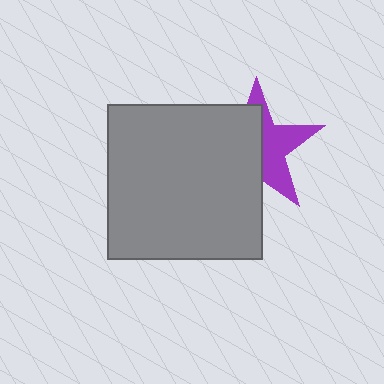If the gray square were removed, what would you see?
You would see the complete purple star.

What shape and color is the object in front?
The object in front is a gray square.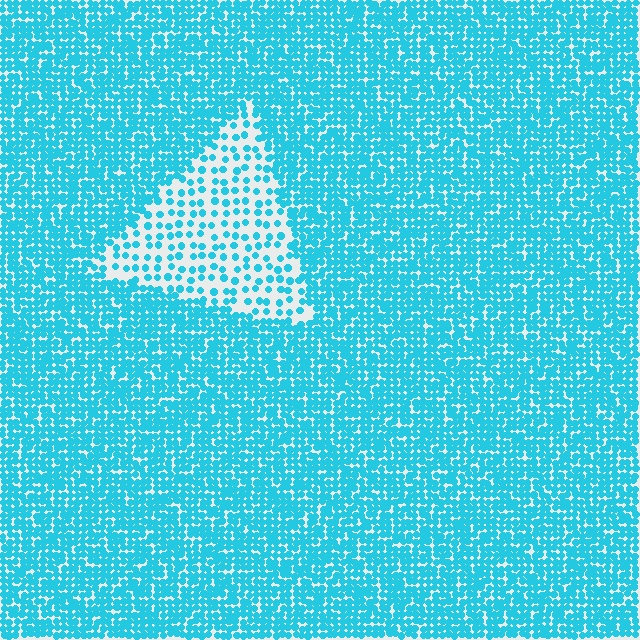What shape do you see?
I see a triangle.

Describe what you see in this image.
The image contains small cyan elements arranged at two different densities. A triangle-shaped region is visible where the elements are less densely packed than the surrounding area.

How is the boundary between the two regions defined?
The boundary is defined by a change in element density (approximately 2.7x ratio). All elements are the same color, size, and shape.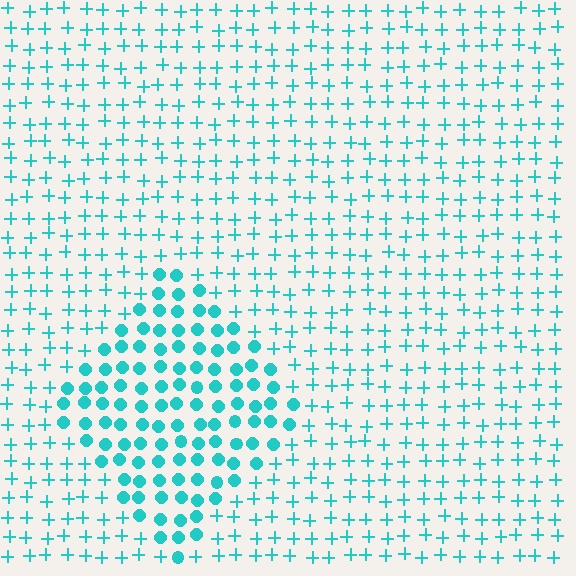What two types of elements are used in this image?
The image uses circles inside the diamond region and plus signs outside it.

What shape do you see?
I see a diamond.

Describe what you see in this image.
The image is filled with small cyan elements arranged in a uniform grid. A diamond-shaped region contains circles, while the surrounding area contains plus signs. The boundary is defined purely by the change in element shape.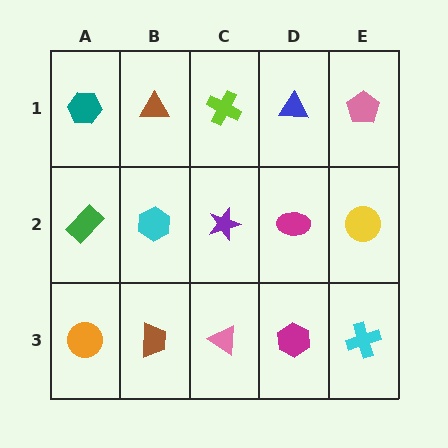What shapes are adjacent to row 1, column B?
A cyan hexagon (row 2, column B), a teal hexagon (row 1, column A), a lime cross (row 1, column C).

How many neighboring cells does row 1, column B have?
3.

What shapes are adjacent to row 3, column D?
A magenta ellipse (row 2, column D), a pink triangle (row 3, column C), a cyan cross (row 3, column E).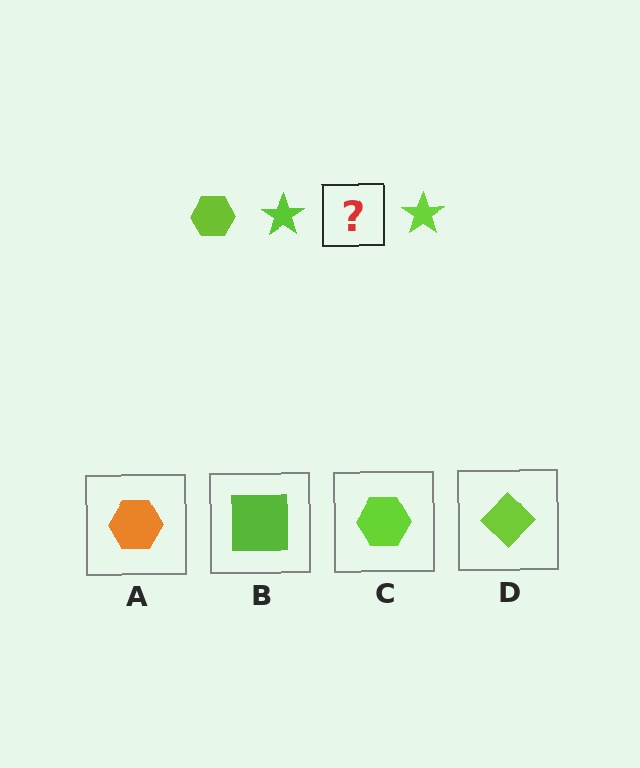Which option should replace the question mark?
Option C.